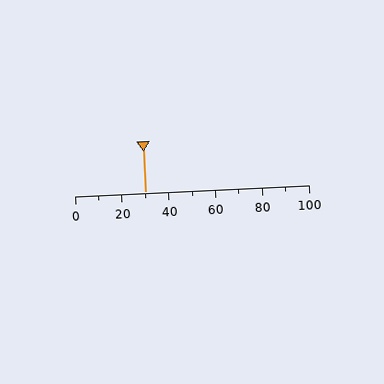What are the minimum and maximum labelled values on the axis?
The axis runs from 0 to 100.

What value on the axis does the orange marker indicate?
The marker indicates approximately 30.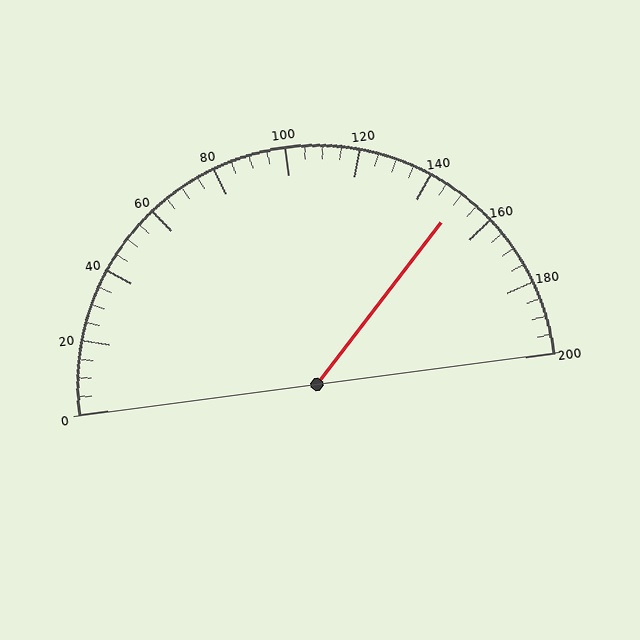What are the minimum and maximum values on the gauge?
The gauge ranges from 0 to 200.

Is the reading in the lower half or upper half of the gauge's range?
The reading is in the upper half of the range (0 to 200).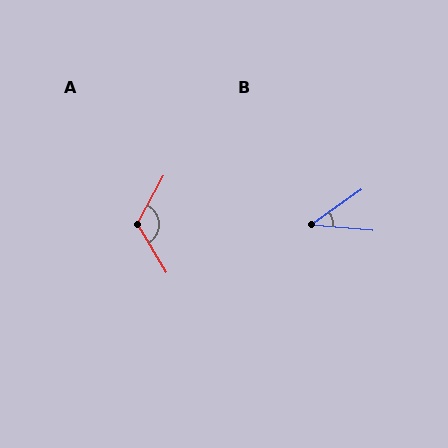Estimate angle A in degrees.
Approximately 121 degrees.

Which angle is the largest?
A, at approximately 121 degrees.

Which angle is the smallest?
B, at approximately 41 degrees.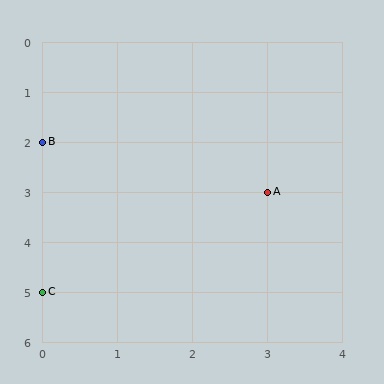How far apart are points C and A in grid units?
Points C and A are 3 columns and 2 rows apart (about 3.6 grid units diagonally).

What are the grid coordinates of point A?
Point A is at grid coordinates (3, 3).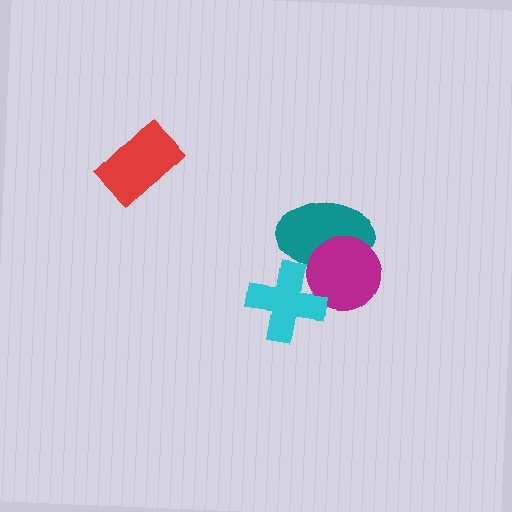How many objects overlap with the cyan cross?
2 objects overlap with the cyan cross.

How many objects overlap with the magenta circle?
2 objects overlap with the magenta circle.